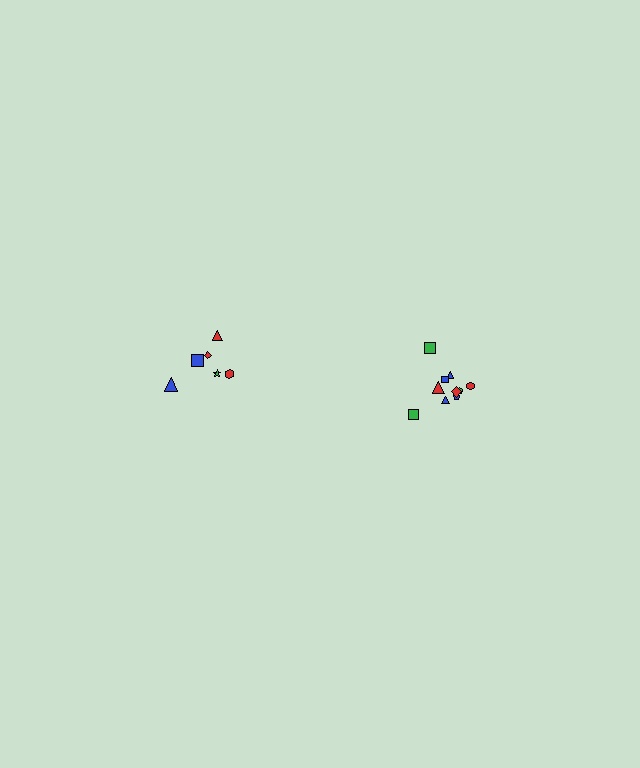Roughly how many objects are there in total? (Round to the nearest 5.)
Roughly 15 objects in total.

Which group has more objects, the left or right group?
The right group.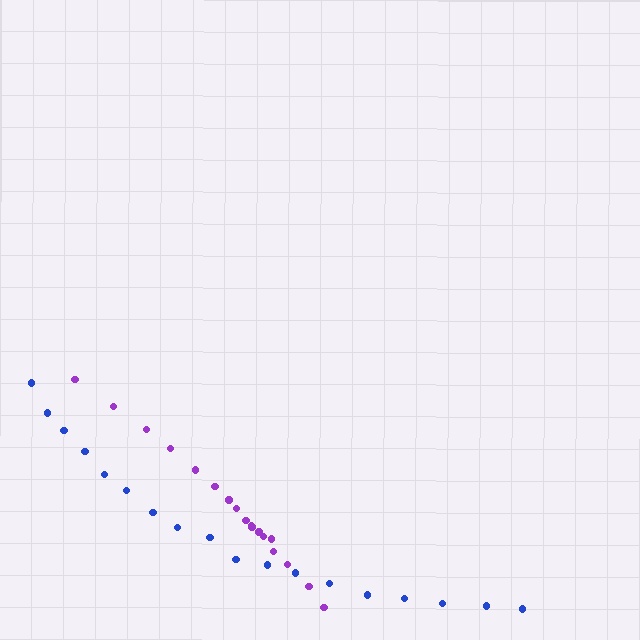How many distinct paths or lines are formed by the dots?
There are 2 distinct paths.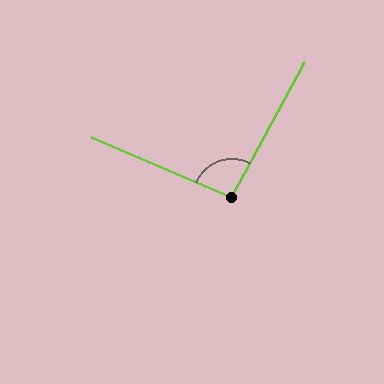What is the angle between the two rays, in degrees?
Approximately 95 degrees.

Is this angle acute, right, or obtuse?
It is approximately a right angle.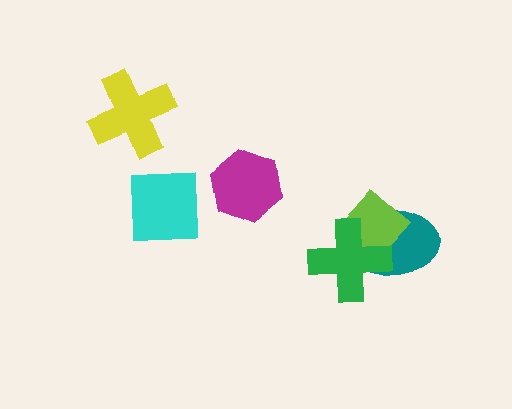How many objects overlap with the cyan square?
0 objects overlap with the cyan square.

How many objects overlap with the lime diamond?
2 objects overlap with the lime diamond.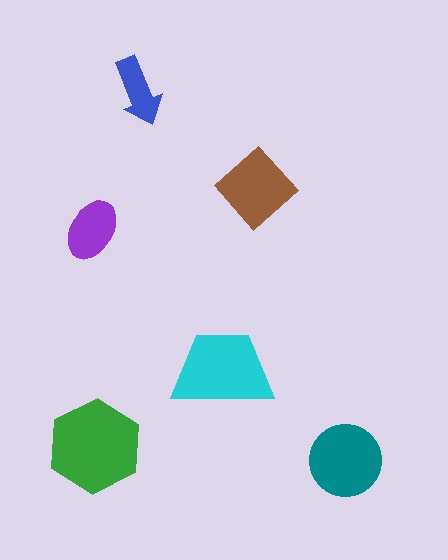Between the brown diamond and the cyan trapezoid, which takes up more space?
The cyan trapezoid.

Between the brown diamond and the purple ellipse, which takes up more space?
The brown diamond.